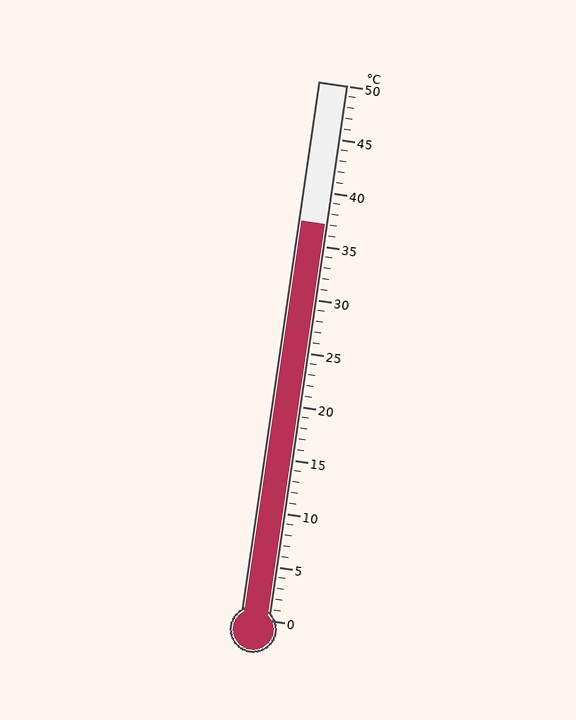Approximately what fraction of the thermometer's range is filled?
The thermometer is filled to approximately 75% of its range.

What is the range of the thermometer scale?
The thermometer scale ranges from 0°C to 50°C.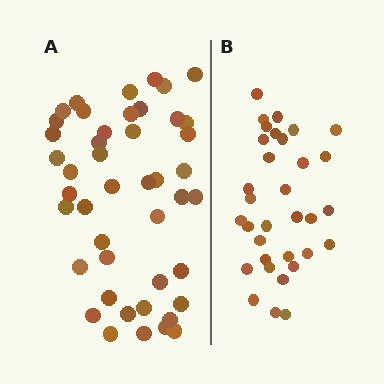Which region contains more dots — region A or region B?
Region A (the left region) has more dots.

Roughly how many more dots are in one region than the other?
Region A has roughly 12 or so more dots than region B.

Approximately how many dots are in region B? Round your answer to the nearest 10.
About 30 dots. (The exact count is 33, which rounds to 30.)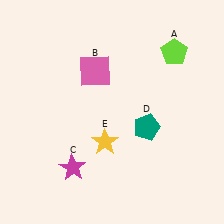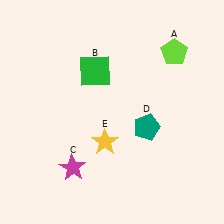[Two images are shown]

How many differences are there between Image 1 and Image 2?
There is 1 difference between the two images.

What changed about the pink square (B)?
In Image 1, B is pink. In Image 2, it changed to green.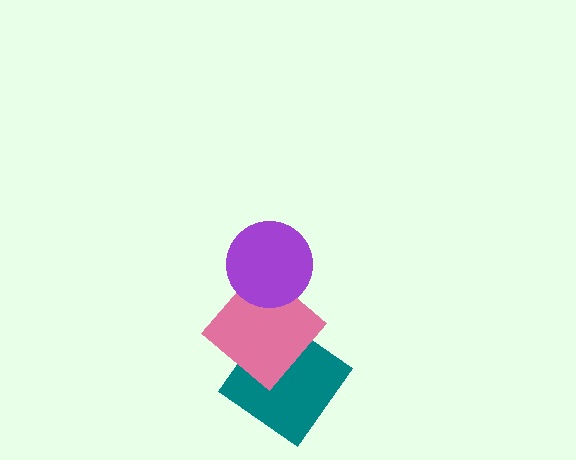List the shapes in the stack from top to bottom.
From top to bottom: the purple circle, the pink diamond, the teal diamond.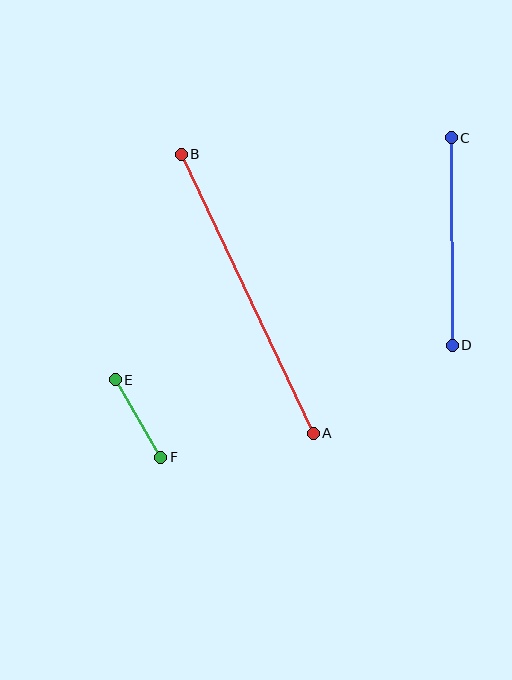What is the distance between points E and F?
The distance is approximately 90 pixels.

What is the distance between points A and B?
The distance is approximately 309 pixels.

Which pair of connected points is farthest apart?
Points A and B are farthest apart.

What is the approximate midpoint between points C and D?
The midpoint is at approximately (452, 242) pixels.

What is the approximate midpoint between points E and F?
The midpoint is at approximately (138, 419) pixels.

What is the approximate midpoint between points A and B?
The midpoint is at approximately (247, 294) pixels.